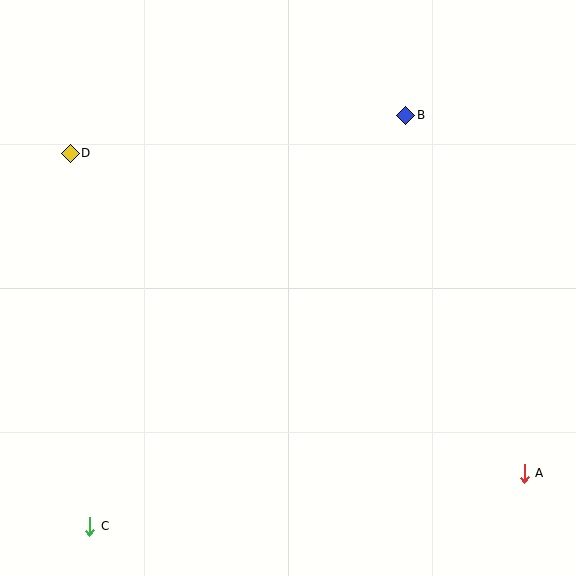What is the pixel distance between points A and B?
The distance between A and B is 377 pixels.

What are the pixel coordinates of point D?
Point D is at (70, 153).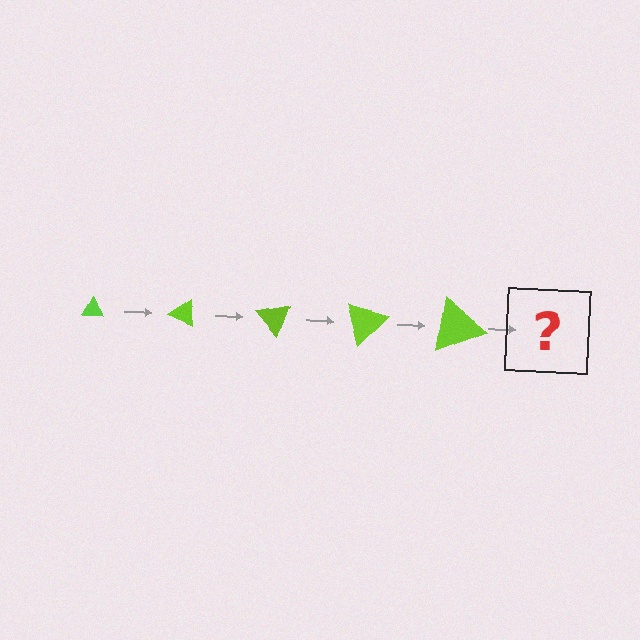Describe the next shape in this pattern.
It should be a triangle, larger than the previous one and rotated 125 degrees from the start.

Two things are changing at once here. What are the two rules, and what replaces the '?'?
The two rules are that the triangle grows larger each step and it rotates 25 degrees each step. The '?' should be a triangle, larger than the previous one and rotated 125 degrees from the start.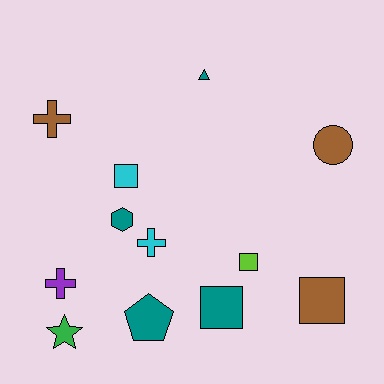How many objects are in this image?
There are 12 objects.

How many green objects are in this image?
There is 1 green object.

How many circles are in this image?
There is 1 circle.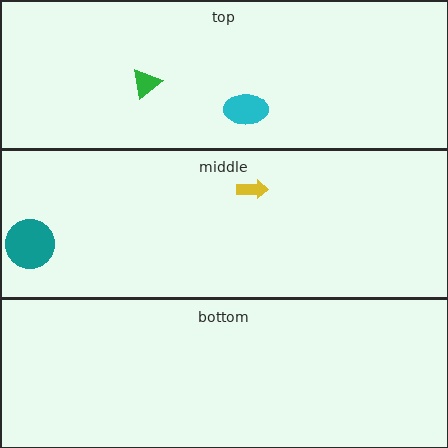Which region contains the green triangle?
The top region.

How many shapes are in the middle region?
2.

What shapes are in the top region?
The green triangle, the cyan ellipse.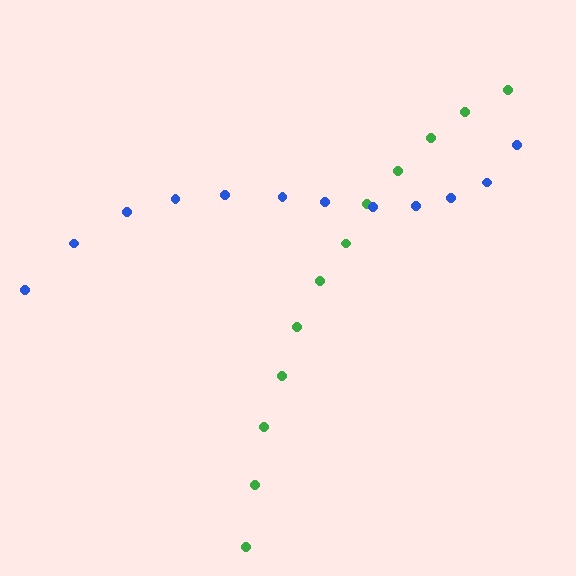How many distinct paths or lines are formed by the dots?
There are 2 distinct paths.